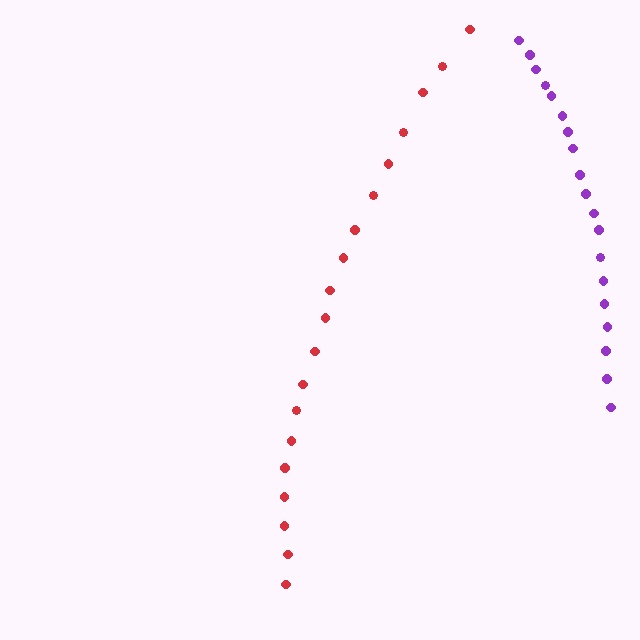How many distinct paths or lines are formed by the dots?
There are 2 distinct paths.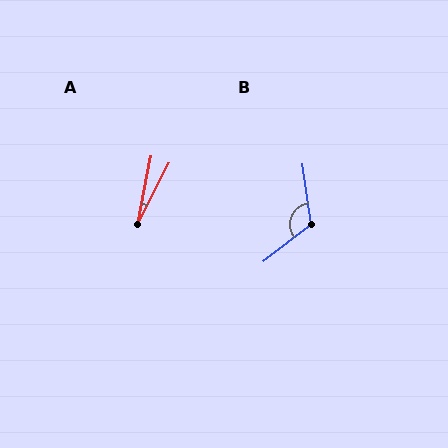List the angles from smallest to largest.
A (16°), B (120°).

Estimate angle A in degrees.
Approximately 16 degrees.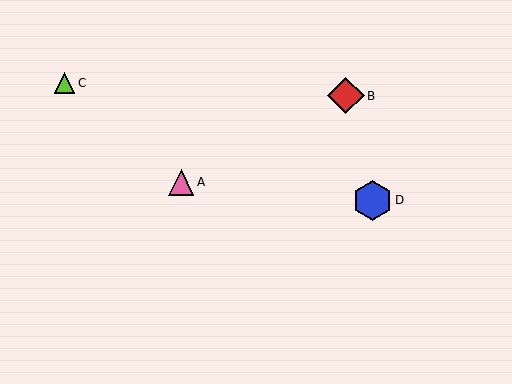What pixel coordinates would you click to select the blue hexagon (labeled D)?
Click at (372, 200) to select the blue hexagon D.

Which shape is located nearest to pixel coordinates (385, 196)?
The blue hexagon (labeled D) at (372, 200) is nearest to that location.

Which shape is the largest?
The blue hexagon (labeled D) is the largest.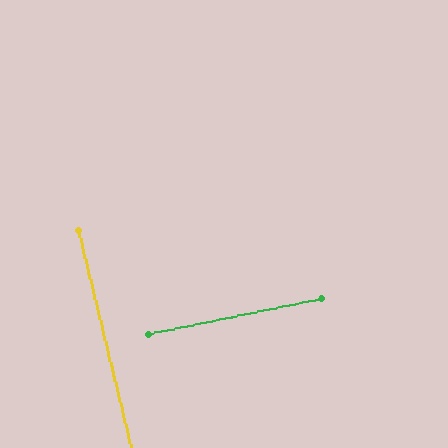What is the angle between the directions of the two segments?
Approximately 88 degrees.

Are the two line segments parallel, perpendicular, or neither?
Perpendicular — they meet at approximately 88°.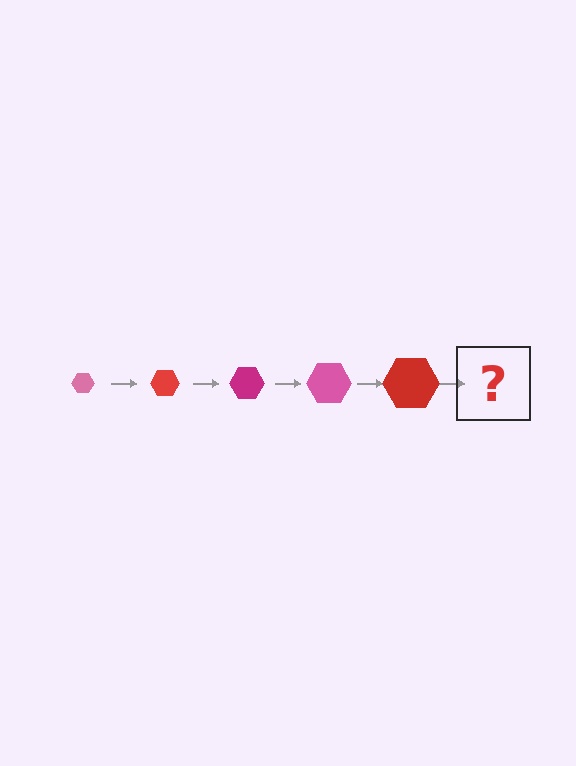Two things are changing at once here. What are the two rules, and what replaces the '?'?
The two rules are that the hexagon grows larger each step and the color cycles through pink, red, and magenta. The '?' should be a magenta hexagon, larger than the previous one.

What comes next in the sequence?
The next element should be a magenta hexagon, larger than the previous one.